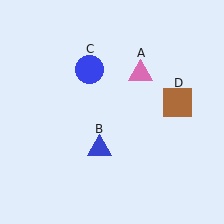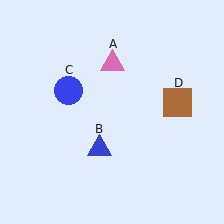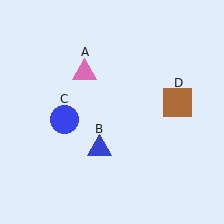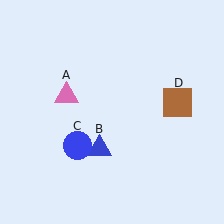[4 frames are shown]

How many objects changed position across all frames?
2 objects changed position: pink triangle (object A), blue circle (object C).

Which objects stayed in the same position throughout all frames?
Blue triangle (object B) and brown square (object D) remained stationary.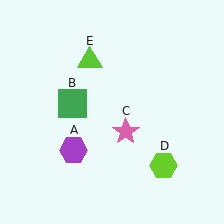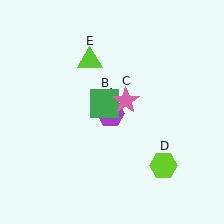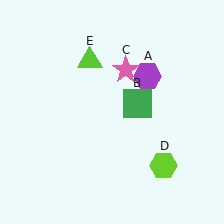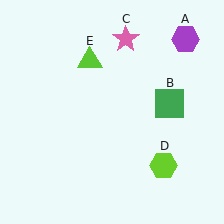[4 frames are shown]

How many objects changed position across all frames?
3 objects changed position: purple hexagon (object A), green square (object B), pink star (object C).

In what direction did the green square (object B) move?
The green square (object B) moved right.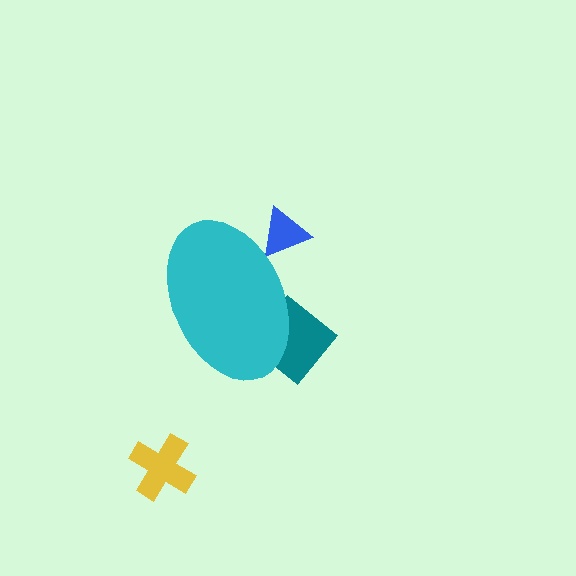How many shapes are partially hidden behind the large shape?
2 shapes are partially hidden.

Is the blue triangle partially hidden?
Yes, the blue triangle is partially hidden behind the cyan ellipse.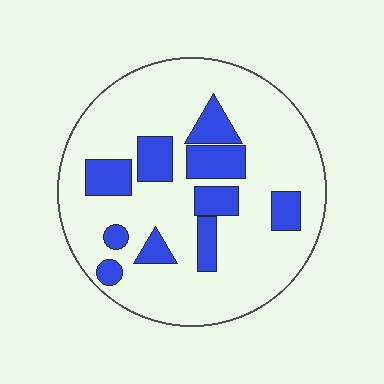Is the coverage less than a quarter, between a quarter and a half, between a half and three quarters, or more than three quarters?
Less than a quarter.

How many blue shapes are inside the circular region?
10.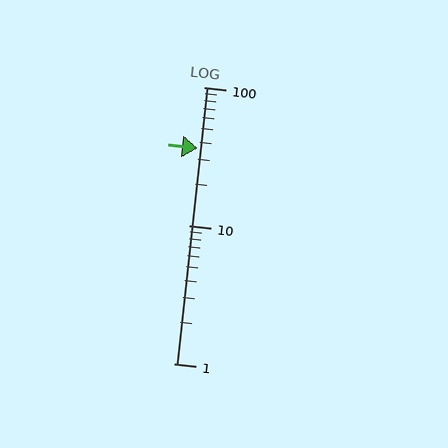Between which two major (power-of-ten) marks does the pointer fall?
The pointer is between 10 and 100.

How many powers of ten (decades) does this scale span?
The scale spans 2 decades, from 1 to 100.